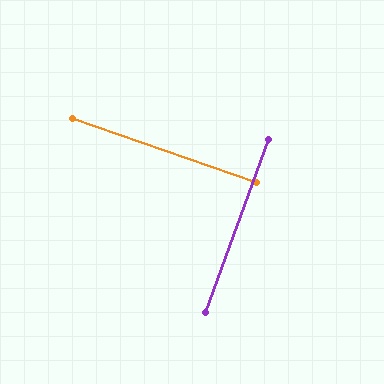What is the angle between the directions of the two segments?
Approximately 89 degrees.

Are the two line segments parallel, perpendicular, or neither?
Perpendicular — they meet at approximately 89°.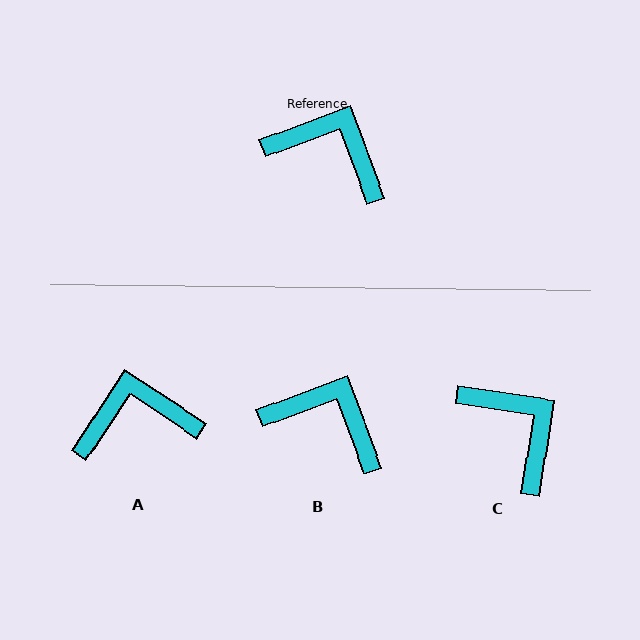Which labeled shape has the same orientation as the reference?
B.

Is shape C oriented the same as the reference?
No, it is off by about 29 degrees.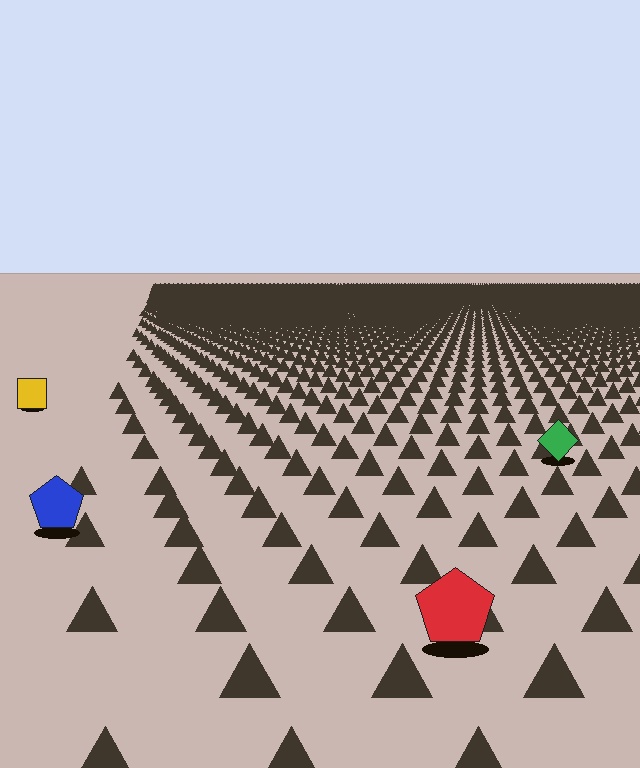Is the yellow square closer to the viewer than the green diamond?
No. The green diamond is closer — you can tell from the texture gradient: the ground texture is coarser near it.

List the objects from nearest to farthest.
From nearest to farthest: the red pentagon, the blue pentagon, the green diamond, the yellow square.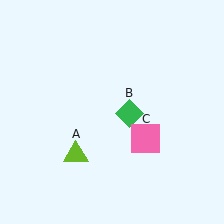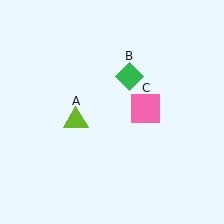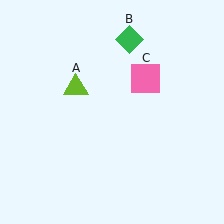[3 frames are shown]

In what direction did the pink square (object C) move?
The pink square (object C) moved up.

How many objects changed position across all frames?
3 objects changed position: lime triangle (object A), green diamond (object B), pink square (object C).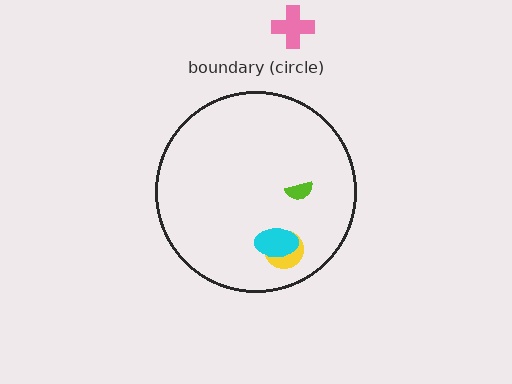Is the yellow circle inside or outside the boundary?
Inside.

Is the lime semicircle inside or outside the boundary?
Inside.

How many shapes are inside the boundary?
3 inside, 1 outside.